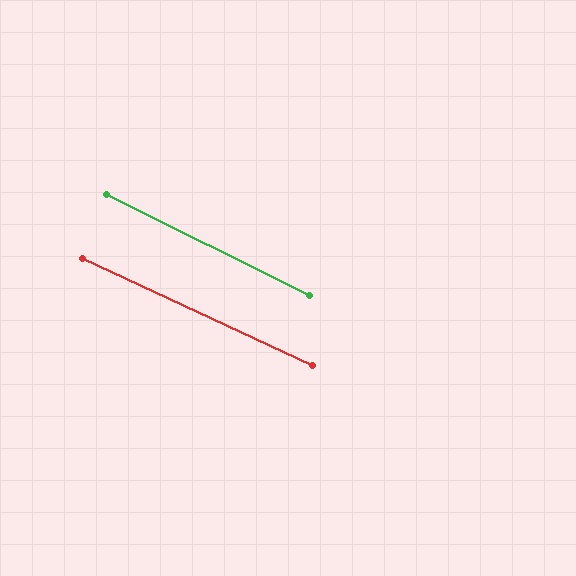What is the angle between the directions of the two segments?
Approximately 2 degrees.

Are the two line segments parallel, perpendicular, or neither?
Parallel — their directions differ by only 1.6°.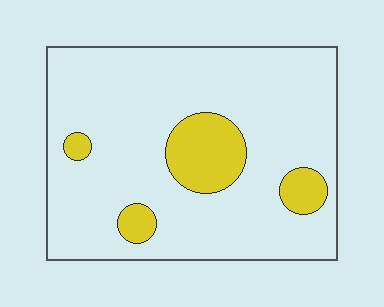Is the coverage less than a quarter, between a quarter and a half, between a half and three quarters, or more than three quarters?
Less than a quarter.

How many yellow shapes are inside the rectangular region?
4.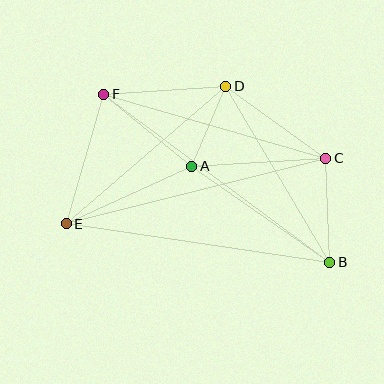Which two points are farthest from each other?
Points B and F are farthest from each other.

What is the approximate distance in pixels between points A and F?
The distance between A and F is approximately 114 pixels.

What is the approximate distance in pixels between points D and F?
The distance between D and F is approximately 122 pixels.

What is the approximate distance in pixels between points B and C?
The distance between B and C is approximately 104 pixels.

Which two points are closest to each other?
Points A and D are closest to each other.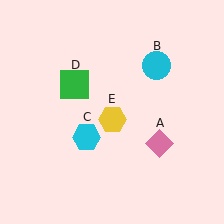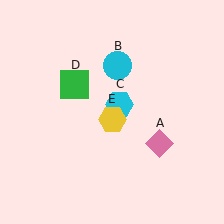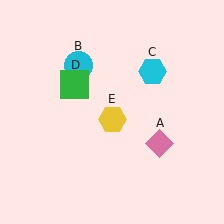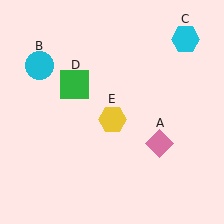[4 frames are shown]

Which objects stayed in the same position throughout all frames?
Pink diamond (object A) and green square (object D) and yellow hexagon (object E) remained stationary.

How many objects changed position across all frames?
2 objects changed position: cyan circle (object B), cyan hexagon (object C).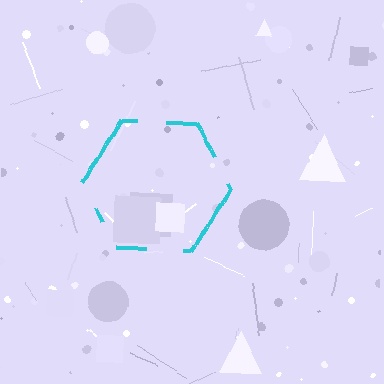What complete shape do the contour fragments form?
The contour fragments form a hexagon.